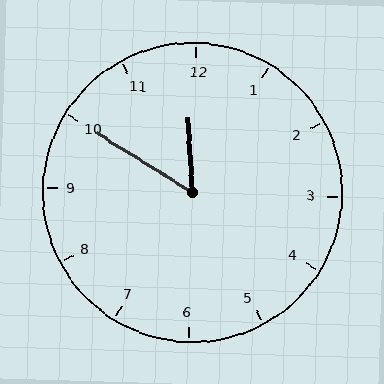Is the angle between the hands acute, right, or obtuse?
It is acute.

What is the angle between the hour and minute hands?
Approximately 55 degrees.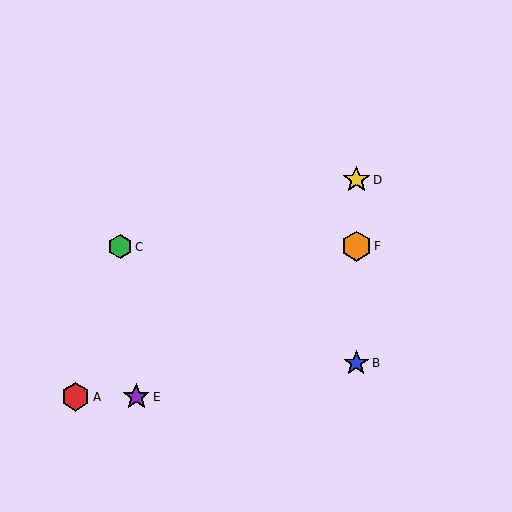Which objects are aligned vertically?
Objects B, D, F are aligned vertically.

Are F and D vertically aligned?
Yes, both are at x≈356.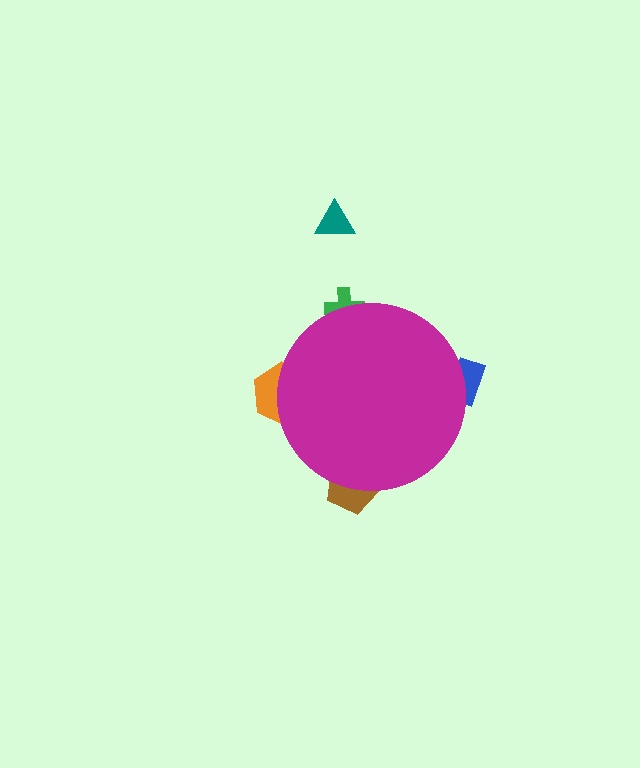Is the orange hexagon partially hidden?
Yes, the orange hexagon is partially hidden behind the magenta circle.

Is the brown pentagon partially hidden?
Yes, the brown pentagon is partially hidden behind the magenta circle.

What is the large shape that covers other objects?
A magenta circle.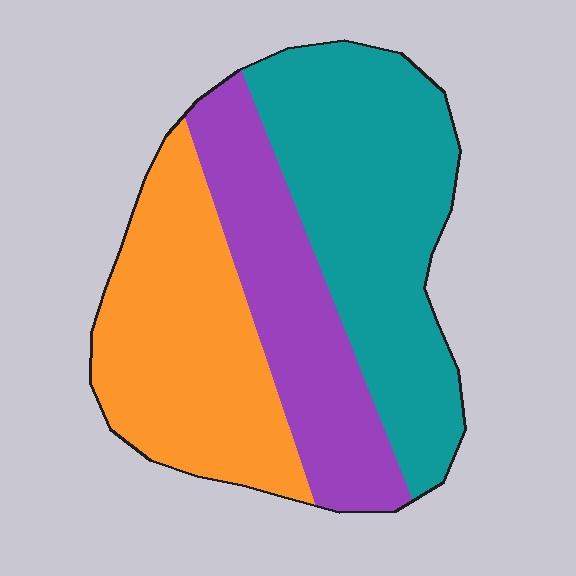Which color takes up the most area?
Teal, at roughly 40%.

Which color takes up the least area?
Purple, at roughly 25%.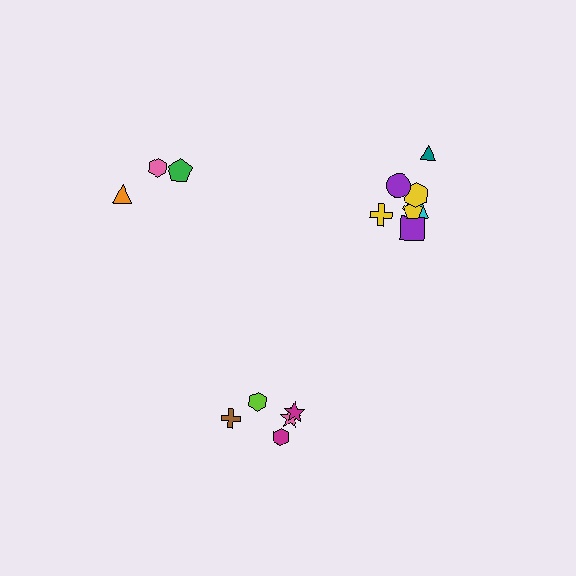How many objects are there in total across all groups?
There are 16 objects.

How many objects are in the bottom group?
There are 5 objects.